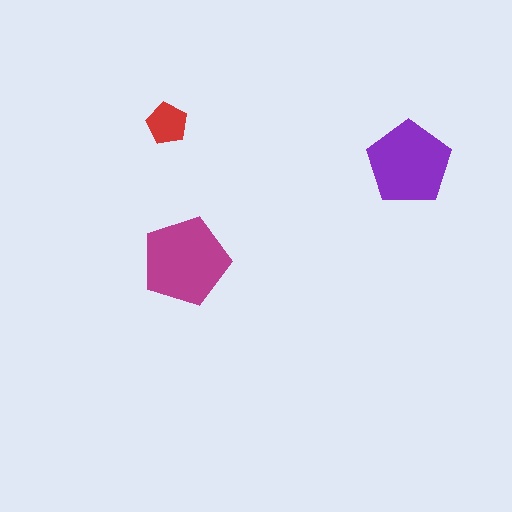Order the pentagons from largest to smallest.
the magenta one, the purple one, the red one.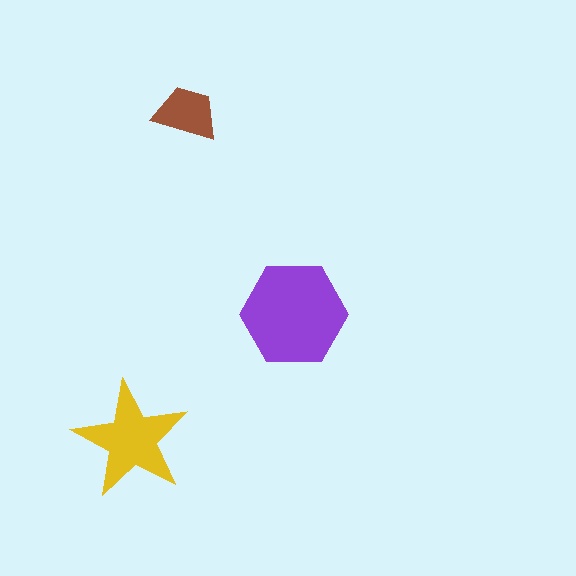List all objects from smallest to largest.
The brown trapezoid, the yellow star, the purple hexagon.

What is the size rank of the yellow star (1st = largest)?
2nd.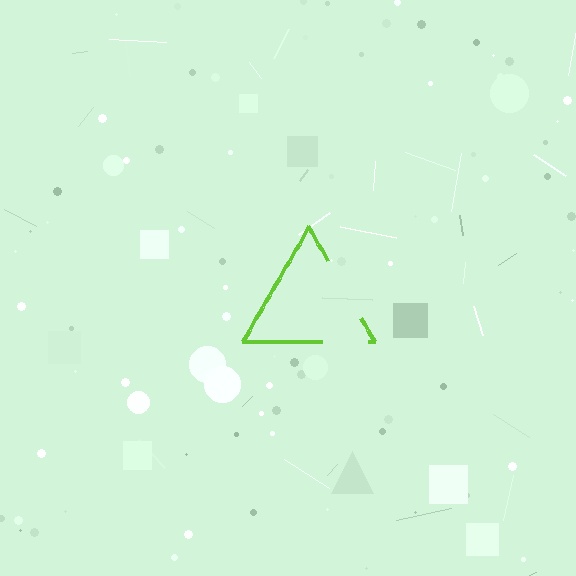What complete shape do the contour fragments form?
The contour fragments form a triangle.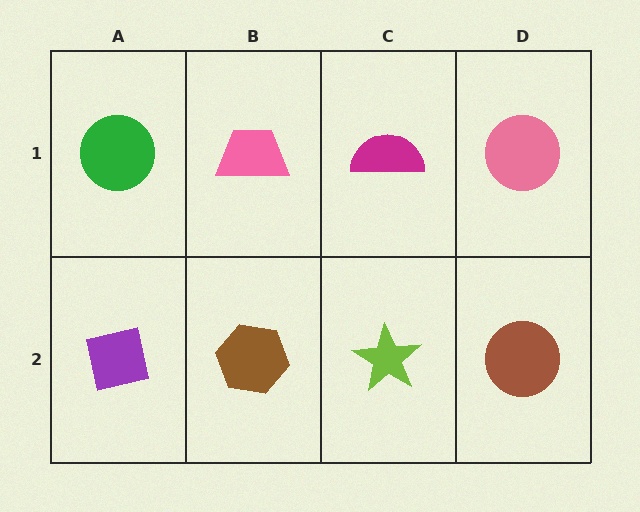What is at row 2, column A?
A purple square.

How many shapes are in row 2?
4 shapes.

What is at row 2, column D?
A brown circle.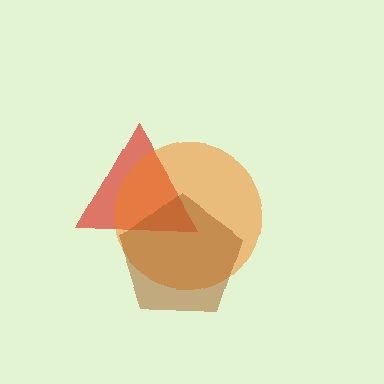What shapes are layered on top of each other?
The layered shapes are: a red triangle, an orange circle, a brown pentagon.